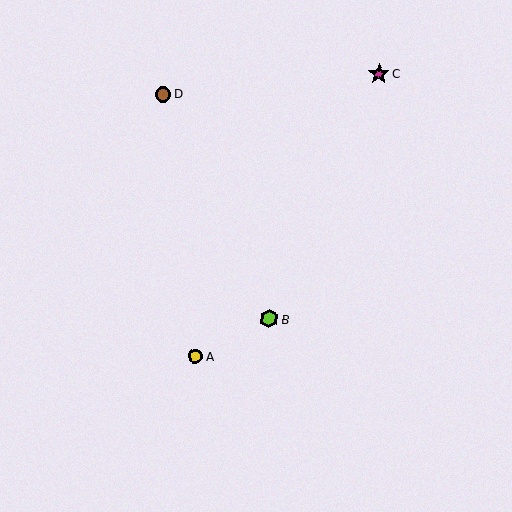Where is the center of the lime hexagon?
The center of the lime hexagon is at (269, 319).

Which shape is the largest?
The magenta star (labeled C) is the largest.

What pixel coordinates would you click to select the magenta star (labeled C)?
Click at (379, 74) to select the magenta star C.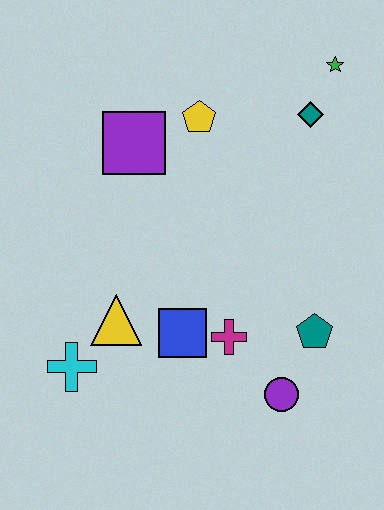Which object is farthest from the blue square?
The green star is farthest from the blue square.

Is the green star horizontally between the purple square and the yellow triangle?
No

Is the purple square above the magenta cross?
Yes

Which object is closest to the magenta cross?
The blue square is closest to the magenta cross.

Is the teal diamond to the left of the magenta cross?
No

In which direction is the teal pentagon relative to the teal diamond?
The teal pentagon is below the teal diamond.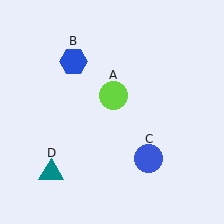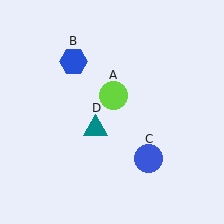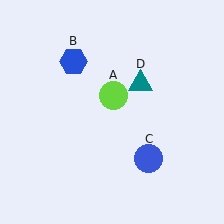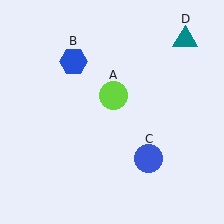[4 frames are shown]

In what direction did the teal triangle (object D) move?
The teal triangle (object D) moved up and to the right.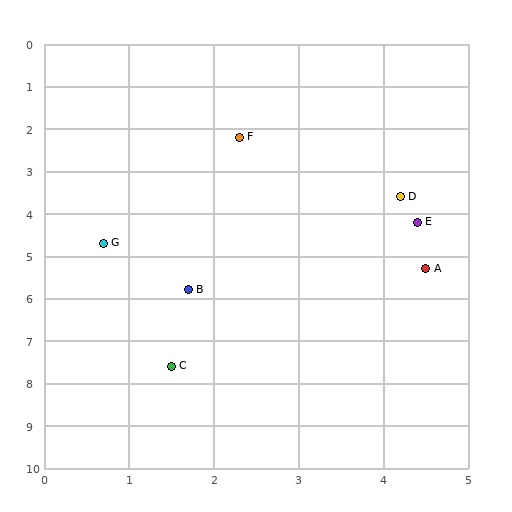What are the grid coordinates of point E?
Point E is at approximately (4.4, 4.2).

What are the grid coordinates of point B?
Point B is at approximately (1.7, 5.8).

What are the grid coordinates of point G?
Point G is at approximately (0.7, 4.7).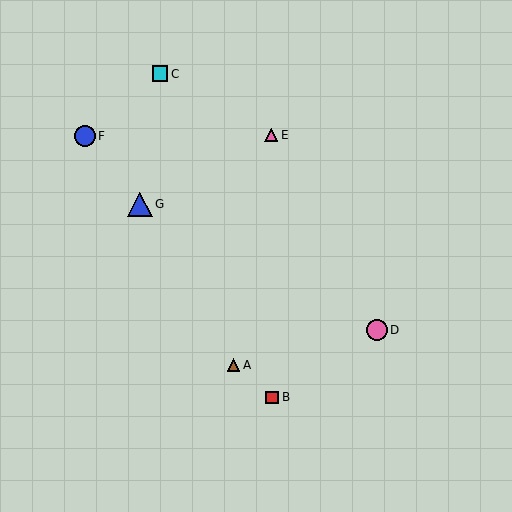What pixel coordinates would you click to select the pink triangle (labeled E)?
Click at (271, 135) to select the pink triangle E.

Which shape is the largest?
The blue triangle (labeled G) is the largest.